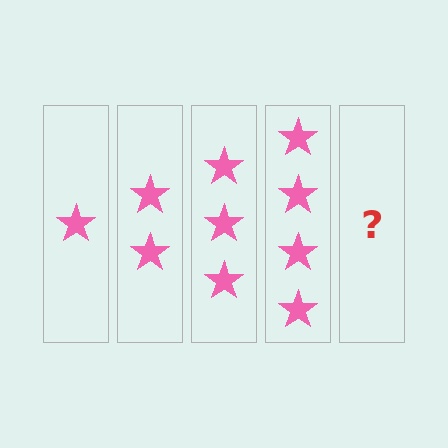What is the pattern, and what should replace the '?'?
The pattern is that each step adds one more star. The '?' should be 5 stars.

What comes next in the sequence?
The next element should be 5 stars.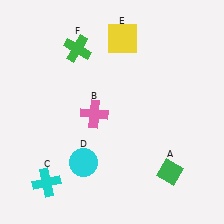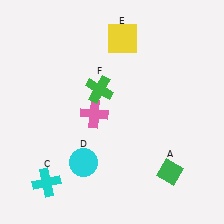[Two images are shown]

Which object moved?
The green cross (F) moved down.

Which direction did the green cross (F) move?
The green cross (F) moved down.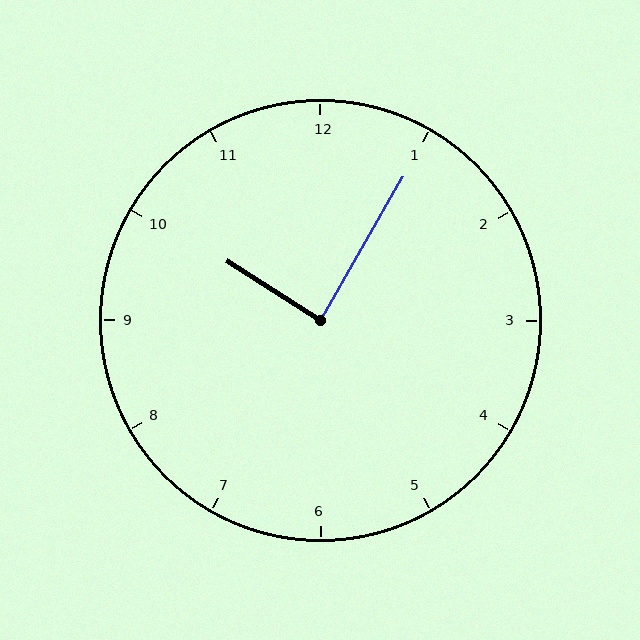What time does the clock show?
10:05.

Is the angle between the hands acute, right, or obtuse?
It is right.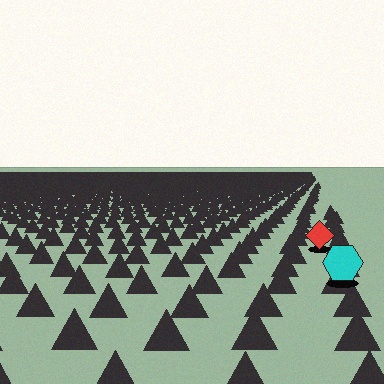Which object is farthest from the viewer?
The red diamond is farthest from the viewer. It appears smaller and the ground texture around it is denser.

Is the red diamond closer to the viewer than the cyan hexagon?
No. The cyan hexagon is closer — you can tell from the texture gradient: the ground texture is coarser near it.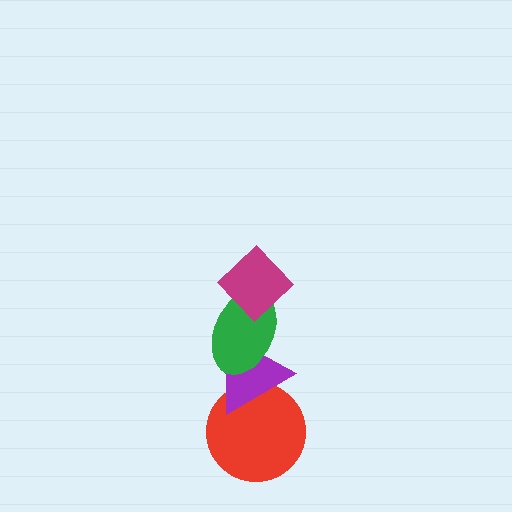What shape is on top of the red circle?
The purple triangle is on top of the red circle.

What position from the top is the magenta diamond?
The magenta diamond is 1st from the top.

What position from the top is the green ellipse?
The green ellipse is 2nd from the top.